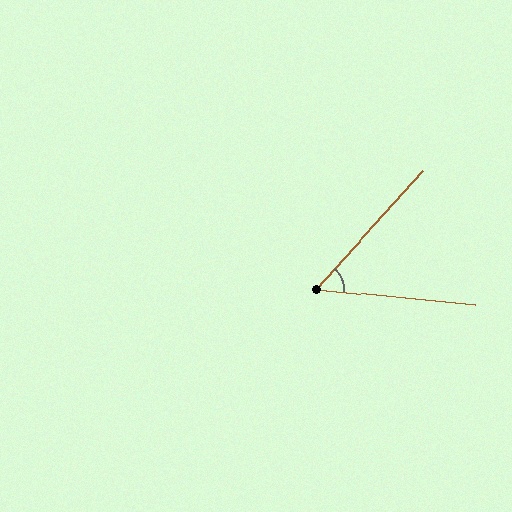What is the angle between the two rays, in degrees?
Approximately 54 degrees.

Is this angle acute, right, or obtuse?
It is acute.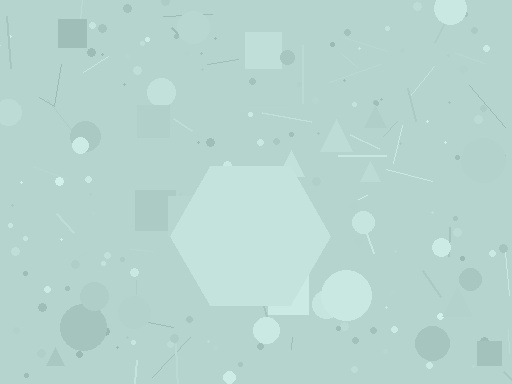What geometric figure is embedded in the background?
A hexagon is embedded in the background.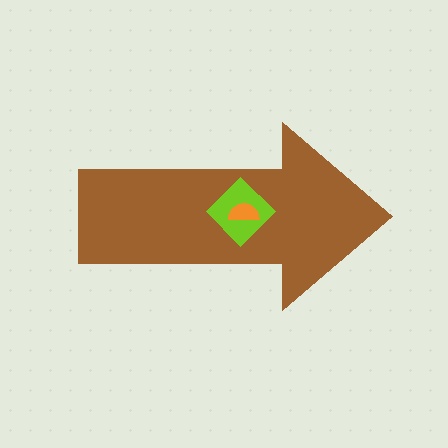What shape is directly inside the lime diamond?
The orange semicircle.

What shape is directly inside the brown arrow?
The lime diamond.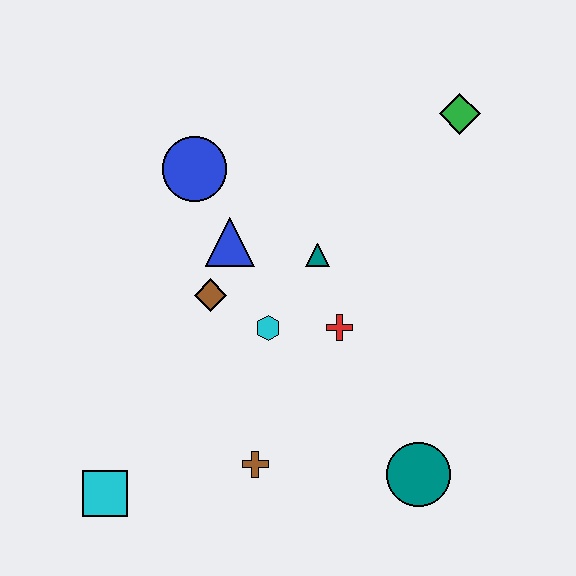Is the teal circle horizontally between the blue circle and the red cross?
No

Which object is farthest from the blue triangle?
The teal circle is farthest from the blue triangle.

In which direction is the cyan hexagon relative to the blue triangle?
The cyan hexagon is below the blue triangle.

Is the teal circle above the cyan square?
Yes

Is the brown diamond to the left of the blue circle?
No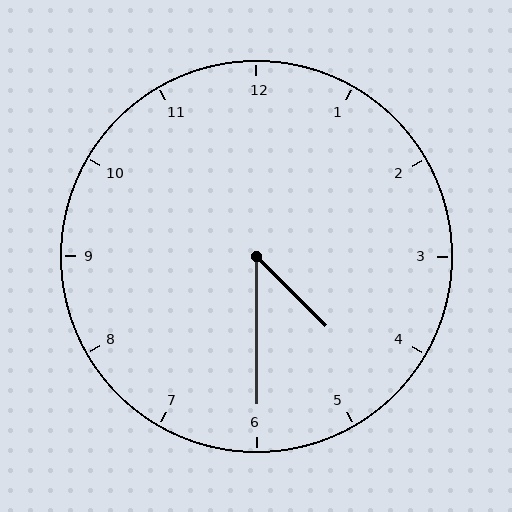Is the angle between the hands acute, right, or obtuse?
It is acute.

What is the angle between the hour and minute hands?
Approximately 45 degrees.